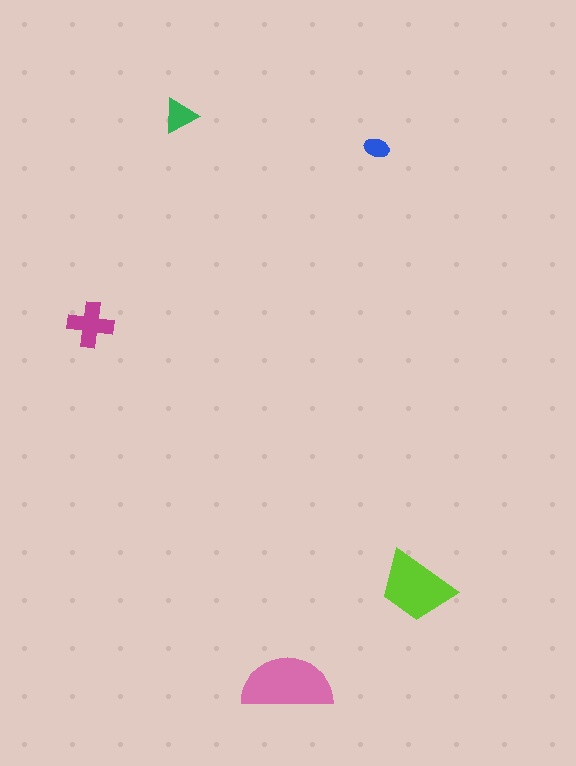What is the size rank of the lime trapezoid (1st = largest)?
2nd.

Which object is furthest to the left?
The magenta cross is leftmost.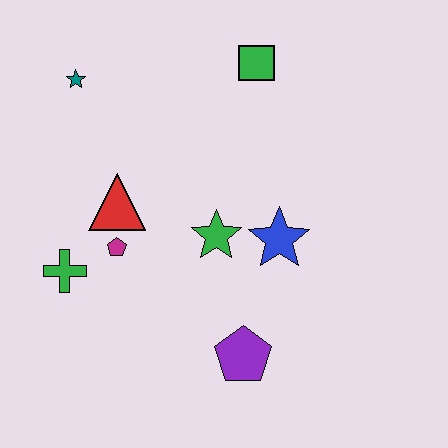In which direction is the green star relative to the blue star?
The green star is to the left of the blue star.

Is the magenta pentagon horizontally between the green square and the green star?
No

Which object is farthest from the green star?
The teal star is farthest from the green star.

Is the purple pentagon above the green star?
No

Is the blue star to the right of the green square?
Yes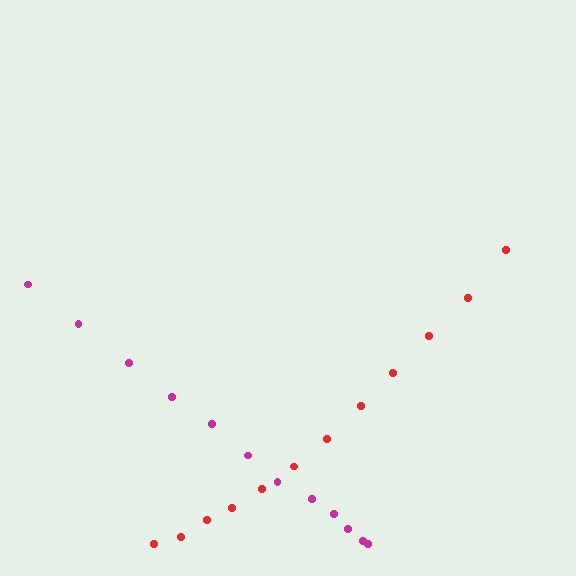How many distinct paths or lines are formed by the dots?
There are 2 distinct paths.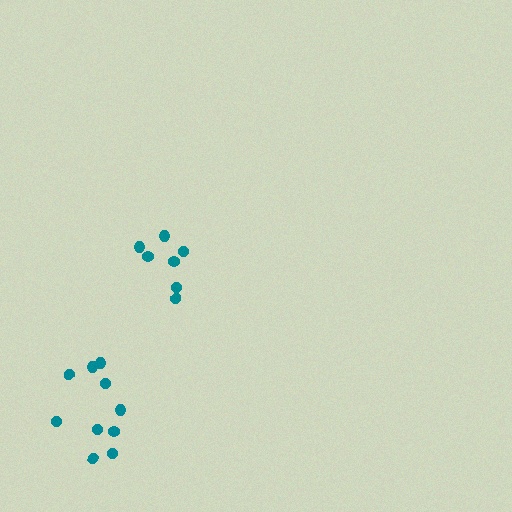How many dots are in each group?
Group 1: 7 dots, Group 2: 10 dots (17 total).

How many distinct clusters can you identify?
There are 2 distinct clusters.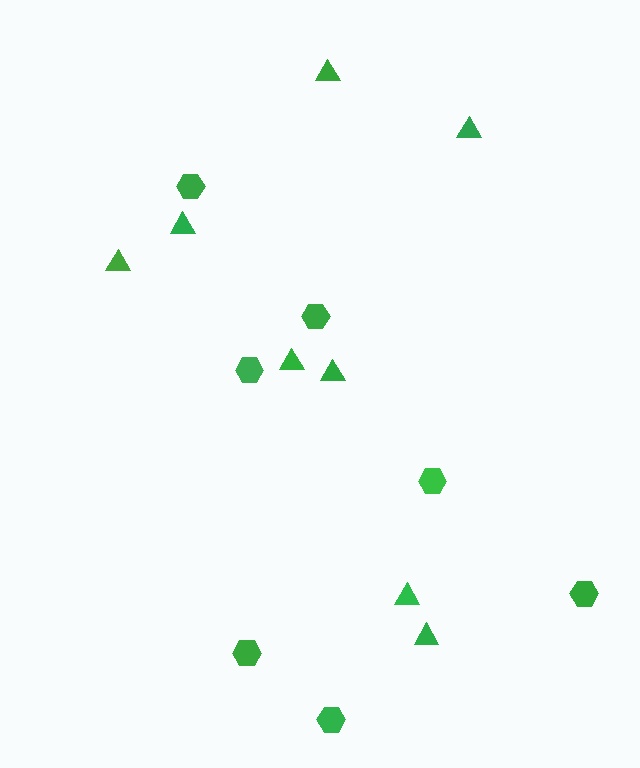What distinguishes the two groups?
There are 2 groups: one group of hexagons (7) and one group of triangles (8).